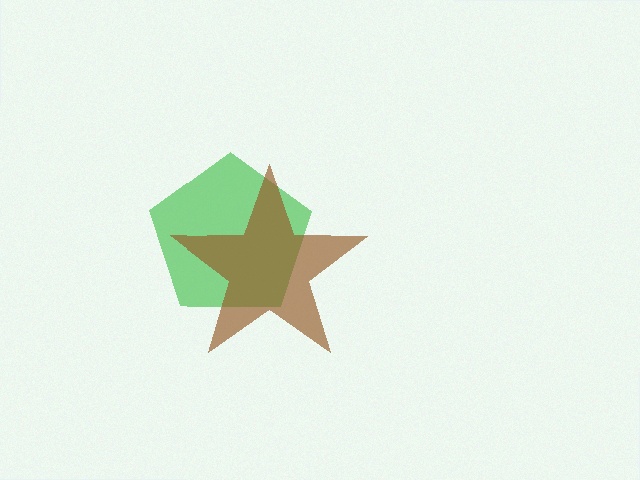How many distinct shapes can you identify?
There are 2 distinct shapes: a green pentagon, a brown star.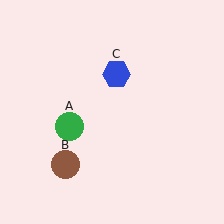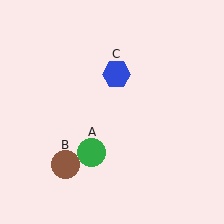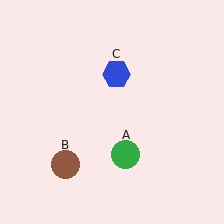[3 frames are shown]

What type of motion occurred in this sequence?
The green circle (object A) rotated counterclockwise around the center of the scene.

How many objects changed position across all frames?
1 object changed position: green circle (object A).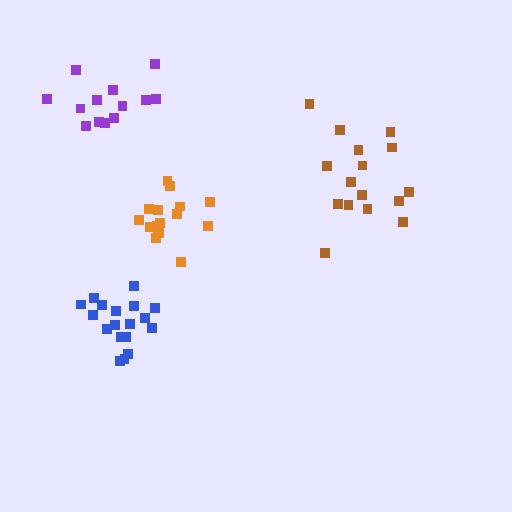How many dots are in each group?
Group 1: 16 dots, Group 2: 18 dots, Group 3: 13 dots, Group 4: 16 dots (63 total).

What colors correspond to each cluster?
The clusters are colored: orange, blue, purple, brown.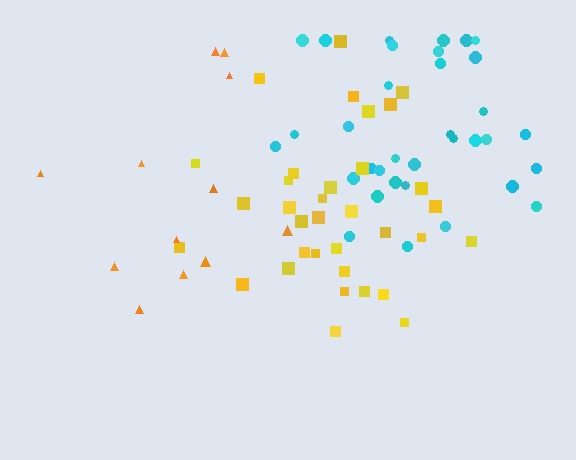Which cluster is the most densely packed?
Cyan.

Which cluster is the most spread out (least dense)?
Orange.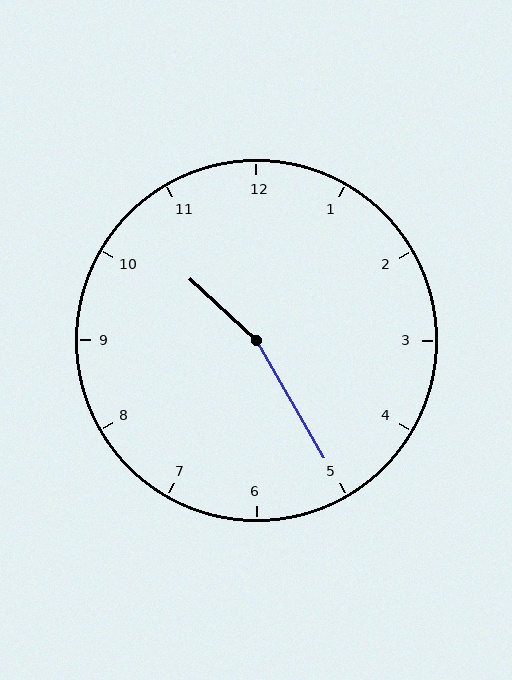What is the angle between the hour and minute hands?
Approximately 162 degrees.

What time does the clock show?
10:25.